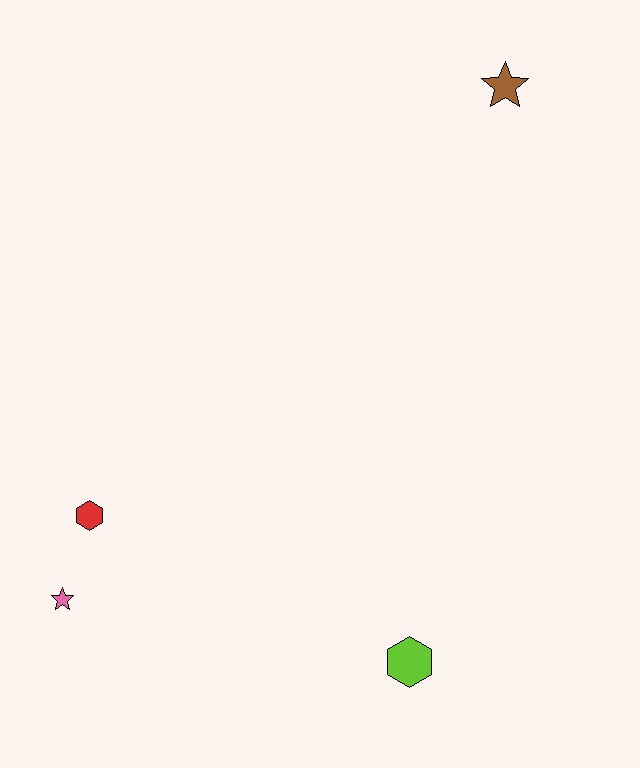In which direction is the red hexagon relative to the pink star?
The red hexagon is above the pink star.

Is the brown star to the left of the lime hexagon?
No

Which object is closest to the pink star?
The red hexagon is closest to the pink star.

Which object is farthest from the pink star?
The brown star is farthest from the pink star.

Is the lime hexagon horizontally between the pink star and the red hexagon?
No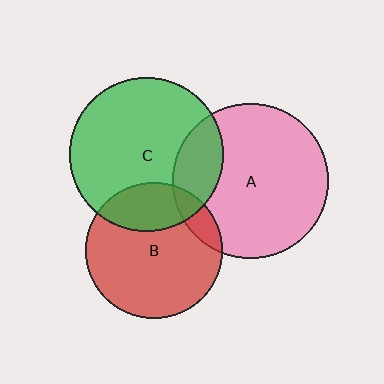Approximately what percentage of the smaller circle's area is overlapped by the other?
Approximately 10%.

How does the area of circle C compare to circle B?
Approximately 1.3 times.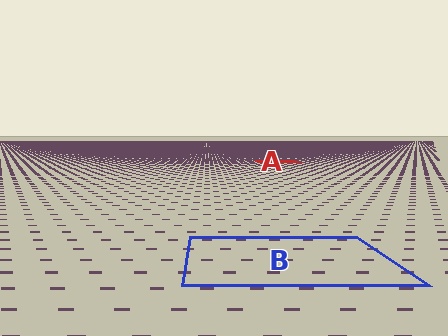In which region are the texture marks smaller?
The texture marks are smaller in region A, because it is farther away.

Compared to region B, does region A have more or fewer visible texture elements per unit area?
Region A has more texture elements per unit area — they are packed more densely because it is farther away.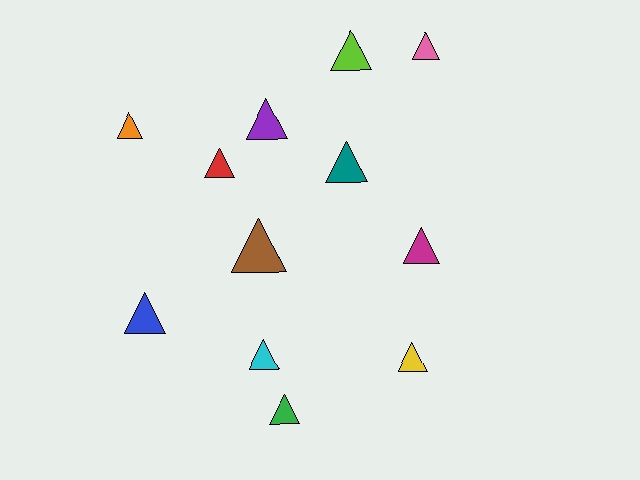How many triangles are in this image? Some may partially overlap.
There are 12 triangles.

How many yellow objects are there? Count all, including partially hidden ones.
There is 1 yellow object.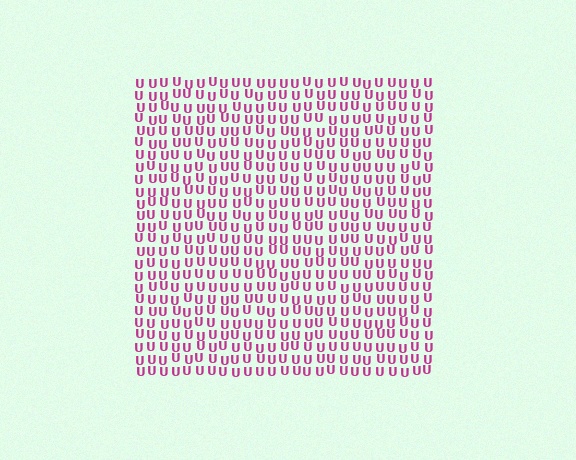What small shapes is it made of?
It is made of small letter U's.